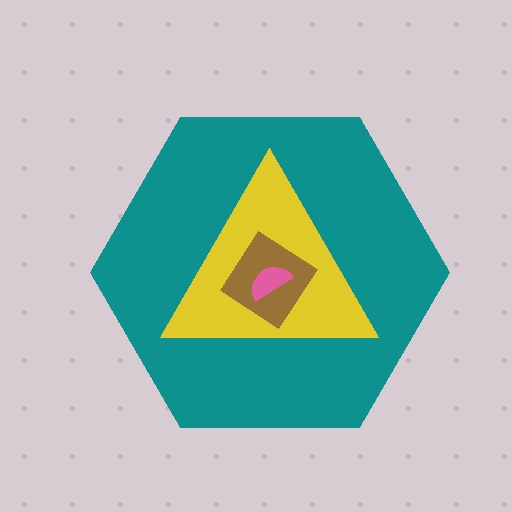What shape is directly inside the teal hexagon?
The yellow triangle.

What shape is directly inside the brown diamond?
The pink semicircle.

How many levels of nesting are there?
4.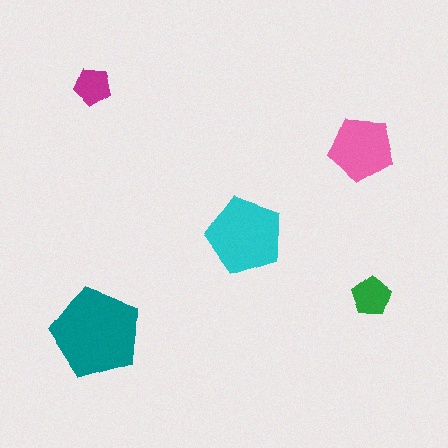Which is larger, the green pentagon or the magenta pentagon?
The green one.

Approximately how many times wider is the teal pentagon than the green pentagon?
About 2.5 times wider.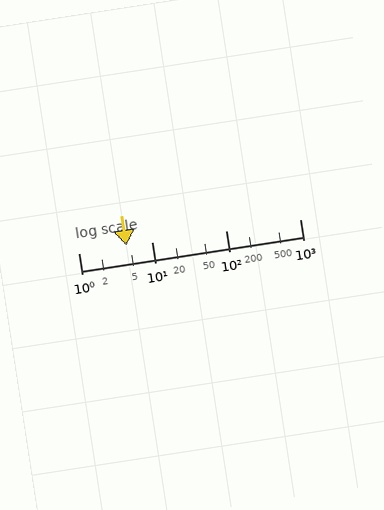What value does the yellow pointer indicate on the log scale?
The pointer indicates approximately 4.4.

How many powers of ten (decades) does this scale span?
The scale spans 3 decades, from 1 to 1000.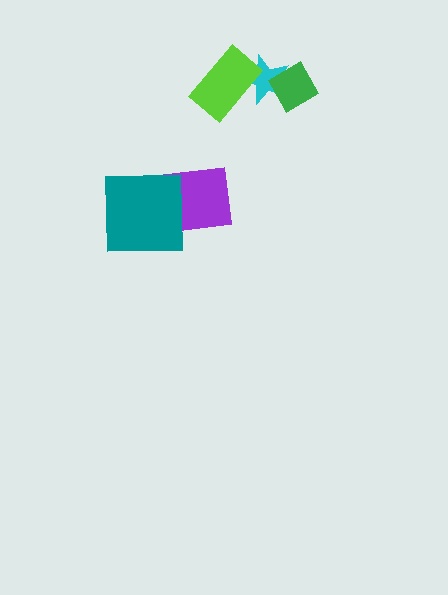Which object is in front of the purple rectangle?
The teal square is in front of the purple rectangle.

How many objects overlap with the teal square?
1 object overlaps with the teal square.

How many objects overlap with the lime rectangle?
1 object overlaps with the lime rectangle.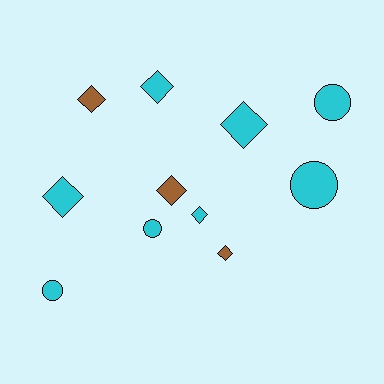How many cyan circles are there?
There are 4 cyan circles.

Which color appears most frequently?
Cyan, with 8 objects.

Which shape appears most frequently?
Diamond, with 7 objects.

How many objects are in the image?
There are 11 objects.